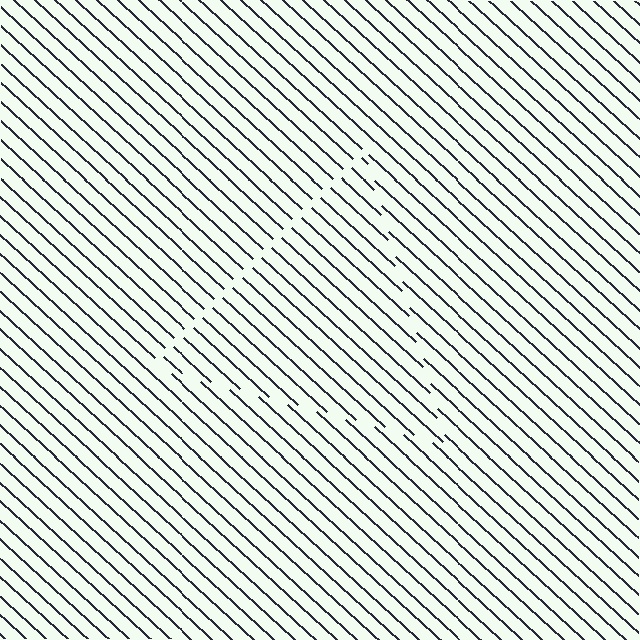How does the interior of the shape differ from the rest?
The interior of the shape contains the same grating, shifted by half a period — the contour is defined by the phase discontinuity where line-ends from the inner and outer gratings abut.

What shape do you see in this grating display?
An illusory triangle. The interior of the shape contains the same grating, shifted by half a period — the contour is defined by the phase discontinuity where line-ends from the inner and outer gratings abut.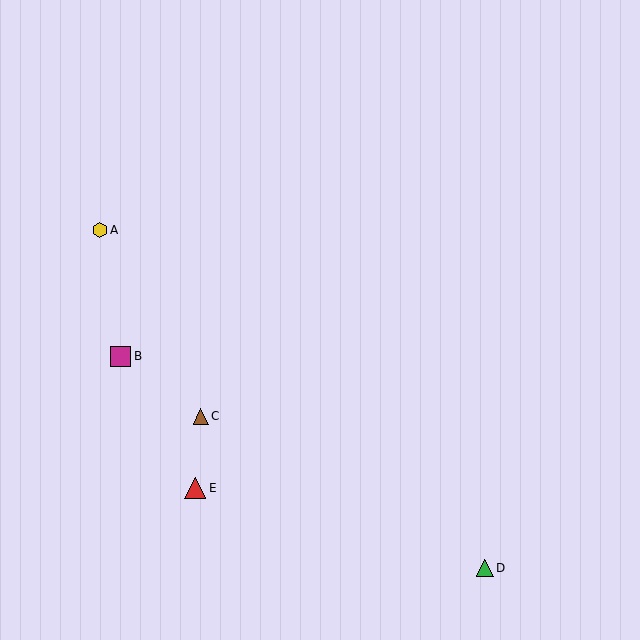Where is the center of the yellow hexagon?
The center of the yellow hexagon is at (100, 230).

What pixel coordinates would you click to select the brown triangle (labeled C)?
Click at (201, 416) to select the brown triangle C.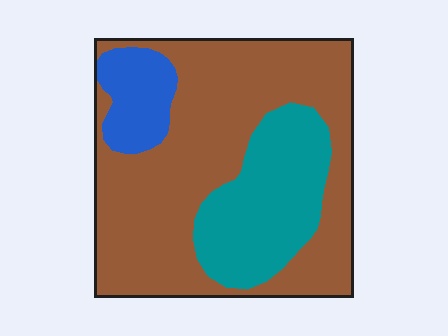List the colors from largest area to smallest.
From largest to smallest: brown, teal, blue.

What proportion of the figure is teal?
Teal covers about 25% of the figure.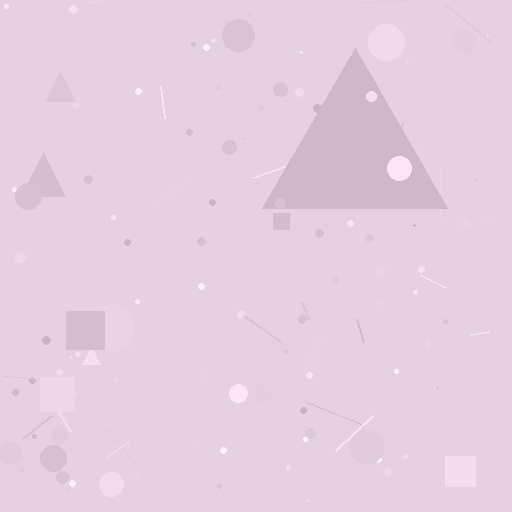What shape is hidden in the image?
A triangle is hidden in the image.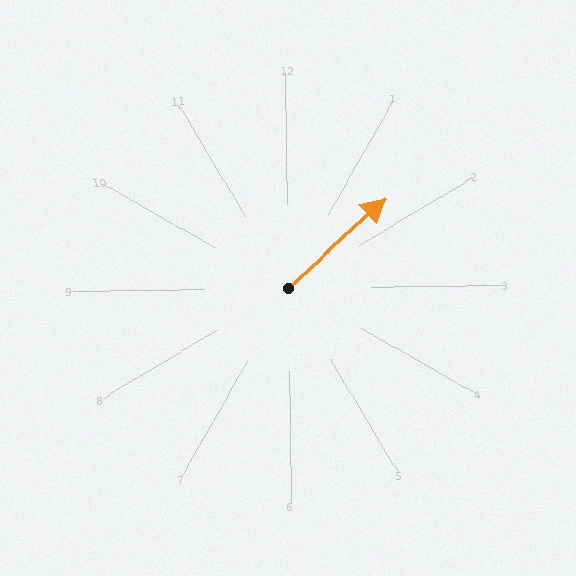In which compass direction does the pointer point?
Northeast.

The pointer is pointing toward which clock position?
Roughly 2 o'clock.